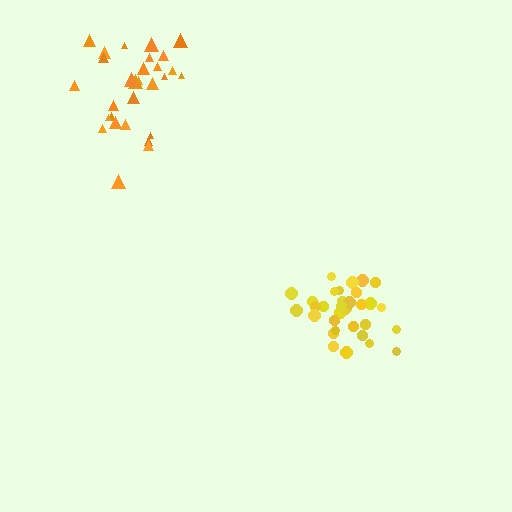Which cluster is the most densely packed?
Yellow.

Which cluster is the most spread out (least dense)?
Orange.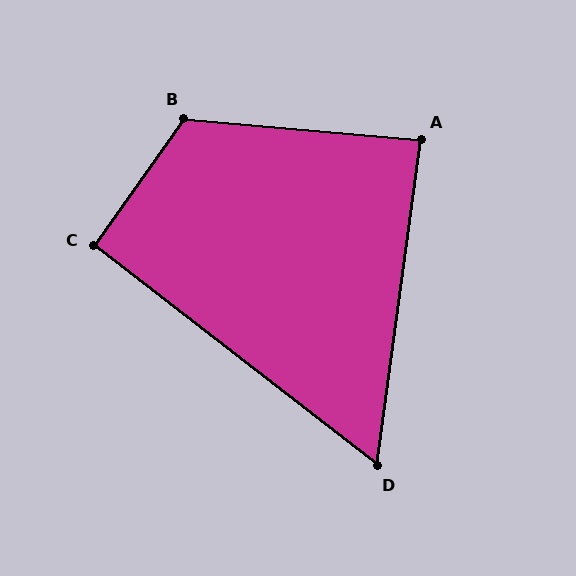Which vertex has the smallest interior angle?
D, at approximately 60 degrees.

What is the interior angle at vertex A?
Approximately 88 degrees (approximately right).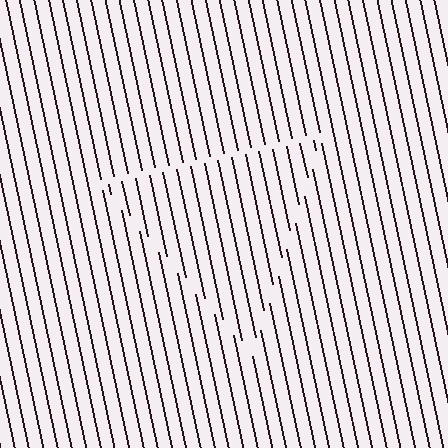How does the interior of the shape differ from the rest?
The interior of the shape contains the same grating, shifted by half a period — the contour is defined by the phase discontinuity where line-ends from the inner and outer gratings abut.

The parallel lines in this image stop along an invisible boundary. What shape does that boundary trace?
An illusory triangle. The interior of the shape contains the same grating, shifted by half a period — the contour is defined by the phase discontinuity where line-ends from the inner and outer gratings abut.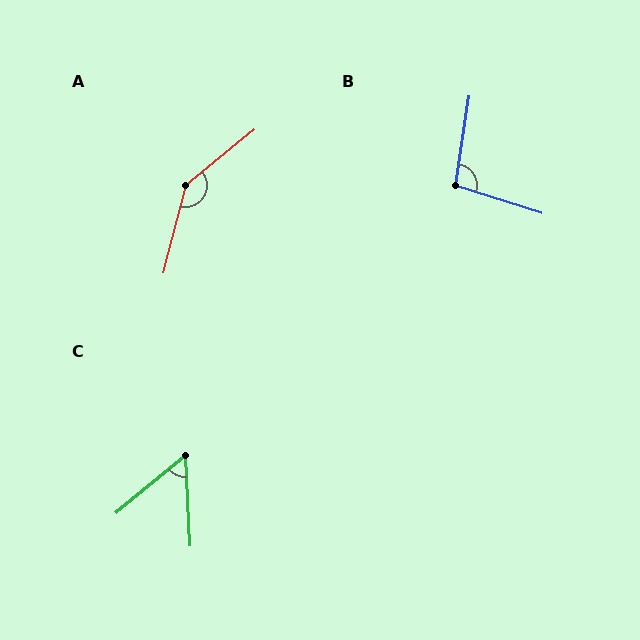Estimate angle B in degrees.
Approximately 99 degrees.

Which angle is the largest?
A, at approximately 144 degrees.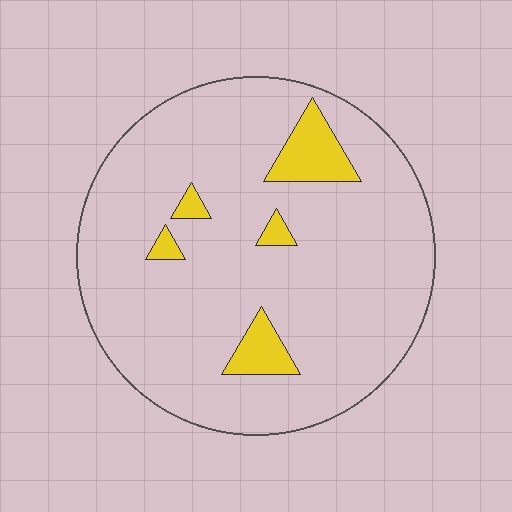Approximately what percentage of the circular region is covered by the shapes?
Approximately 10%.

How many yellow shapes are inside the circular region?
5.